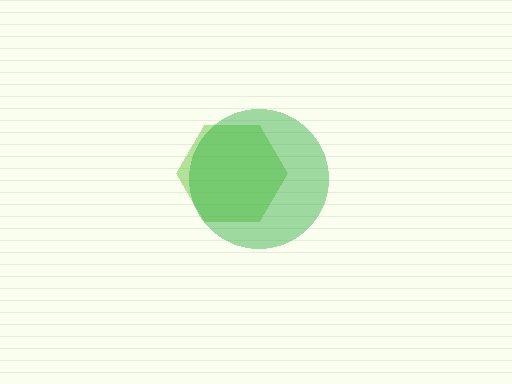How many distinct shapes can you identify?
There are 2 distinct shapes: a lime hexagon, a green circle.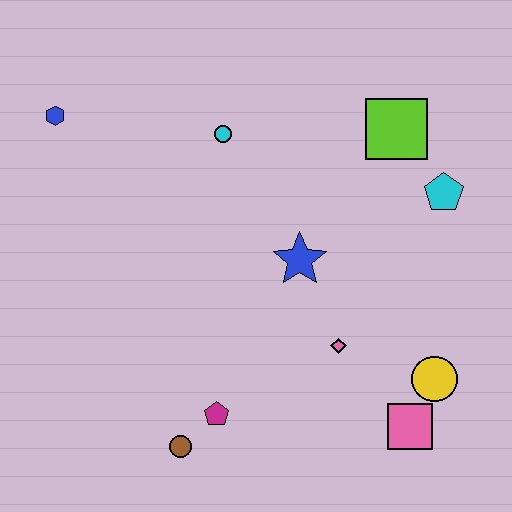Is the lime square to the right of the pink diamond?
Yes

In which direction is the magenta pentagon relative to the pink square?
The magenta pentagon is to the left of the pink square.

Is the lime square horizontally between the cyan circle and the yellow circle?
Yes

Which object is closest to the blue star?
The pink diamond is closest to the blue star.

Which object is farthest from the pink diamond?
The blue hexagon is farthest from the pink diamond.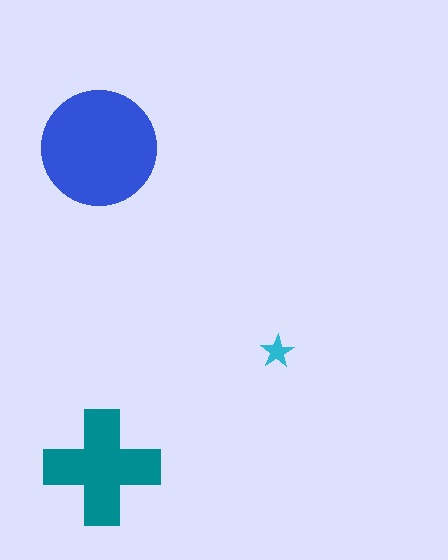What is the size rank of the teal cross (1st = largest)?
2nd.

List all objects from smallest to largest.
The cyan star, the teal cross, the blue circle.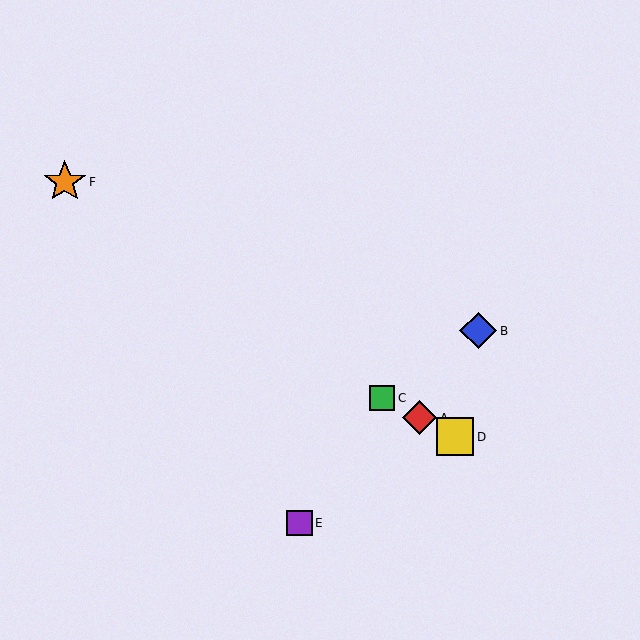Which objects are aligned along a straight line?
Objects A, C, D are aligned along a straight line.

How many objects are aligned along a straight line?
3 objects (A, C, D) are aligned along a straight line.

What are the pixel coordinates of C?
Object C is at (382, 398).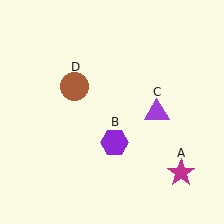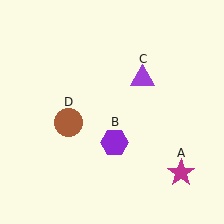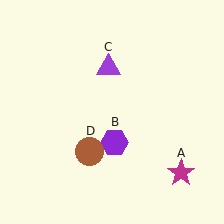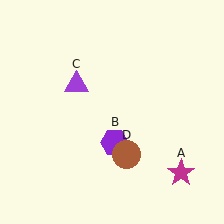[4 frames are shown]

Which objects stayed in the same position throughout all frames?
Magenta star (object A) and purple hexagon (object B) remained stationary.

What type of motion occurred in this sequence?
The purple triangle (object C), brown circle (object D) rotated counterclockwise around the center of the scene.